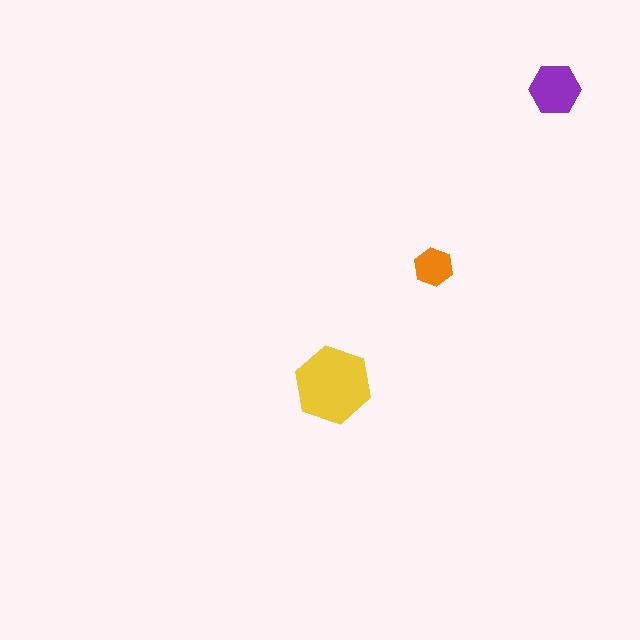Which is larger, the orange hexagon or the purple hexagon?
The purple one.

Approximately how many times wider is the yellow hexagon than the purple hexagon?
About 1.5 times wider.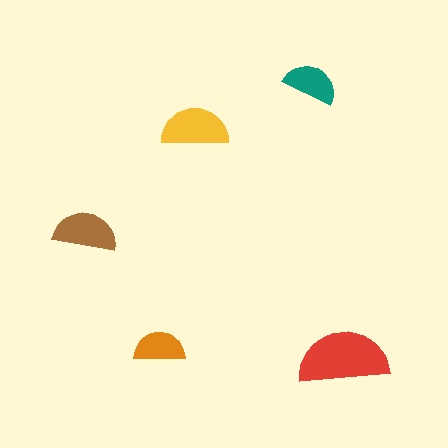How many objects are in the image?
There are 5 objects in the image.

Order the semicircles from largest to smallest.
the red one, the yellow one, the brown one, the teal one, the orange one.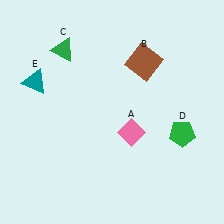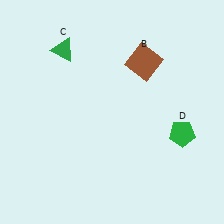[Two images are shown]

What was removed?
The pink diamond (A), the teal triangle (E) were removed in Image 2.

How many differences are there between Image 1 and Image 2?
There are 2 differences between the two images.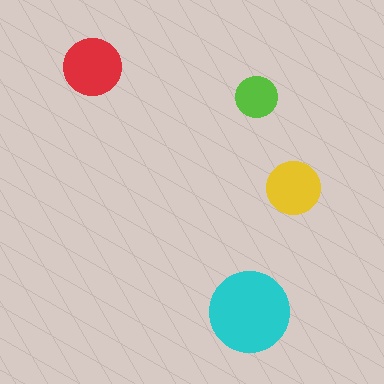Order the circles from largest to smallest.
the cyan one, the red one, the yellow one, the lime one.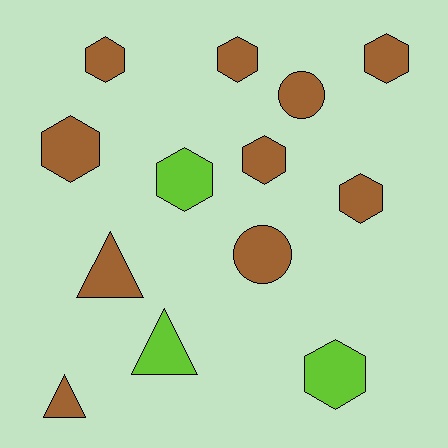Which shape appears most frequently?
Hexagon, with 8 objects.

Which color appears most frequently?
Brown, with 10 objects.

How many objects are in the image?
There are 13 objects.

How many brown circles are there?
There are 2 brown circles.